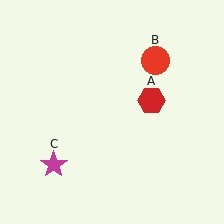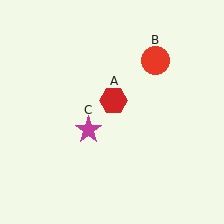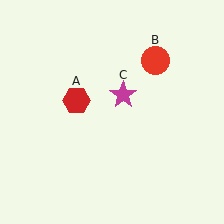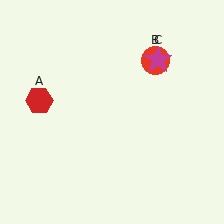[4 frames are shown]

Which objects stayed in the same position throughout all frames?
Red circle (object B) remained stationary.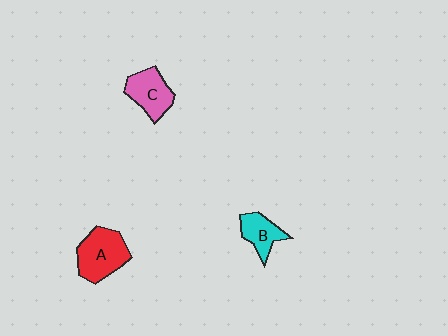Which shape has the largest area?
Shape A (red).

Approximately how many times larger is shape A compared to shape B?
Approximately 1.6 times.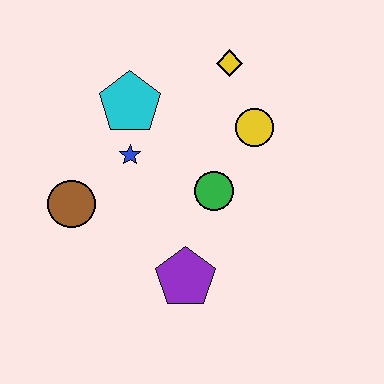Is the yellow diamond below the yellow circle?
No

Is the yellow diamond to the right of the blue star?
Yes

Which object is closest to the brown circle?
The blue star is closest to the brown circle.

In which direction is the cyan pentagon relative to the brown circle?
The cyan pentagon is above the brown circle.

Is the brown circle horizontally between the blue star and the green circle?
No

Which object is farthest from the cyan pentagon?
The purple pentagon is farthest from the cyan pentagon.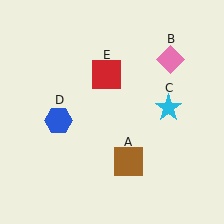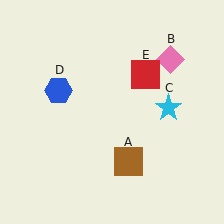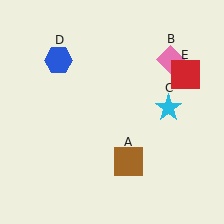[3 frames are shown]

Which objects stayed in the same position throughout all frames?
Brown square (object A) and pink diamond (object B) and cyan star (object C) remained stationary.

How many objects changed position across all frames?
2 objects changed position: blue hexagon (object D), red square (object E).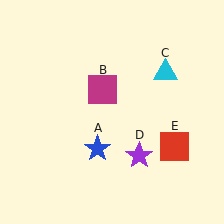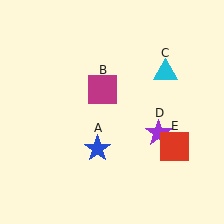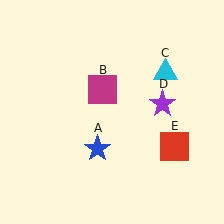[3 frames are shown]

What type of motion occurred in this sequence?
The purple star (object D) rotated counterclockwise around the center of the scene.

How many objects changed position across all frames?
1 object changed position: purple star (object D).